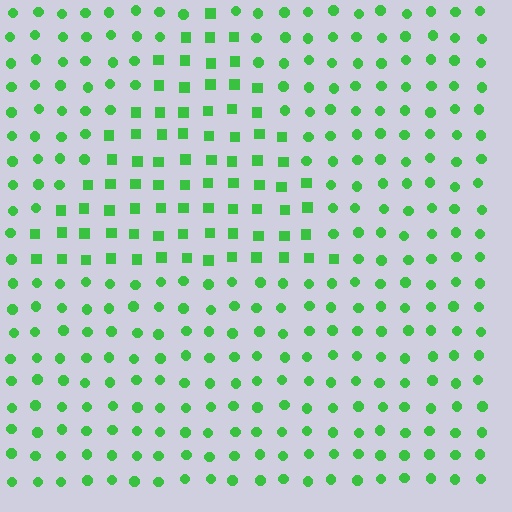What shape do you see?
I see a triangle.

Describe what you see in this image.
The image is filled with small green elements arranged in a uniform grid. A triangle-shaped region contains squares, while the surrounding area contains circles. The boundary is defined purely by the change in element shape.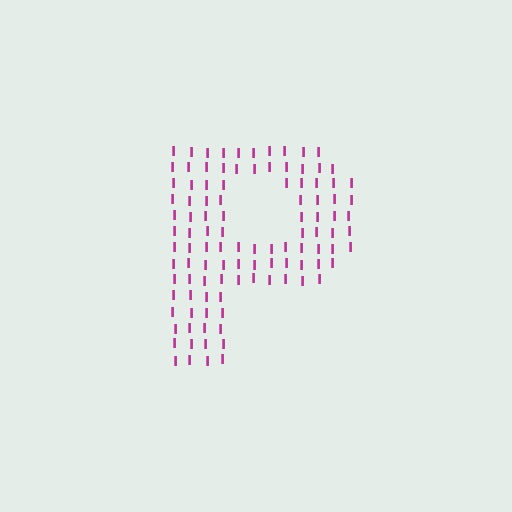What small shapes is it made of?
It is made of small letter I's.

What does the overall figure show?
The overall figure shows the letter P.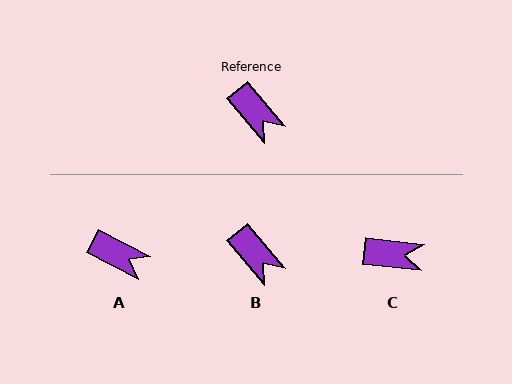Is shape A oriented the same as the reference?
No, it is off by about 22 degrees.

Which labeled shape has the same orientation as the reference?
B.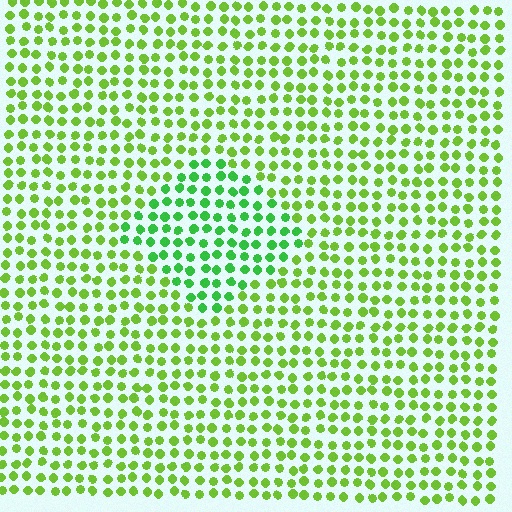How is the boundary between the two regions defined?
The boundary is defined purely by a slight shift in hue (about 31 degrees). Spacing, size, and orientation are identical on both sides.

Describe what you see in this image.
The image is filled with small lime elements in a uniform arrangement. A diamond-shaped region is visible where the elements are tinted to a slightly different hue, forming a subtle color boundary.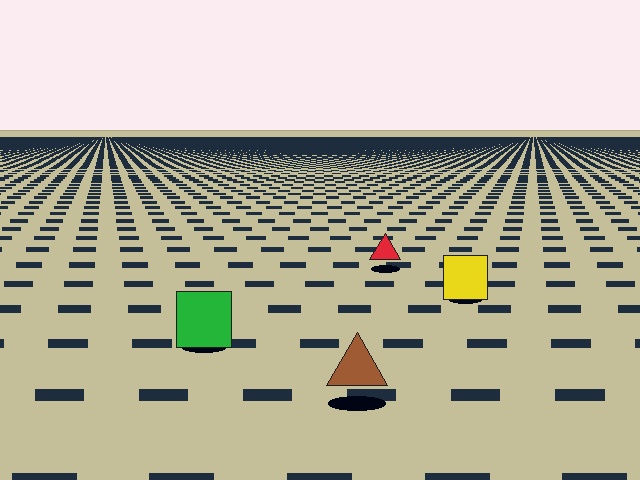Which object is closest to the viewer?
The brown triangle is closest. The texture marks near it are larger and more spread out.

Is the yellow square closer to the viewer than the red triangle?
Yes. The yellow square is closer — you can tell from the texture gradient: the ground texture is coarser near it.